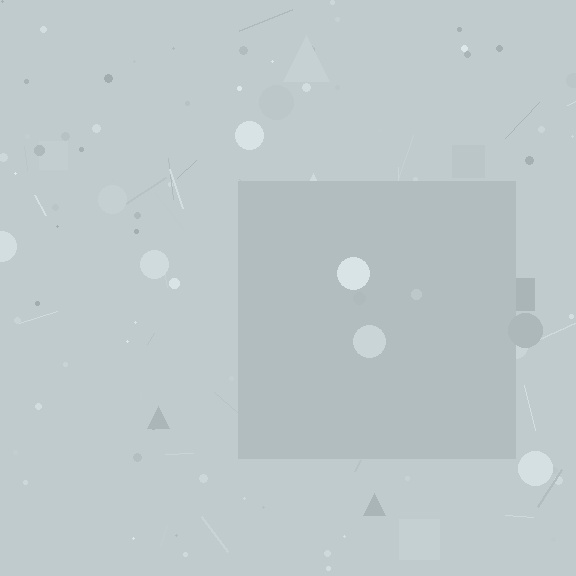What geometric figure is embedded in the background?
A square is embedded in the background.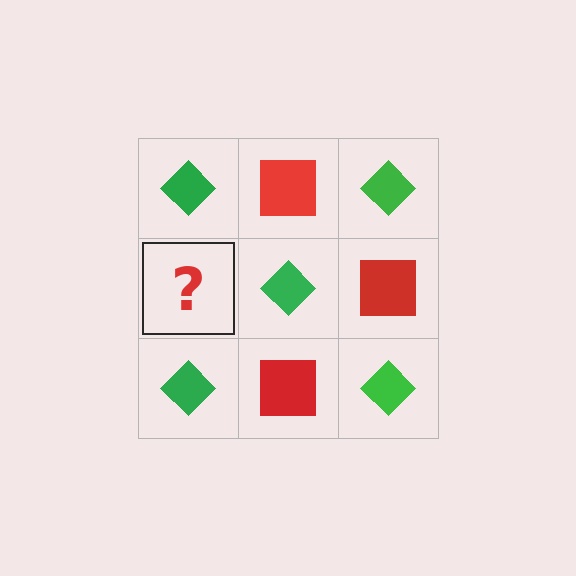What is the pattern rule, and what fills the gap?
The rule is that it alternates green diamond and red square in a checkerboard pattern. The gap should be filled with a red square.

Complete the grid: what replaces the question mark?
The question mark should be replaced with a red square.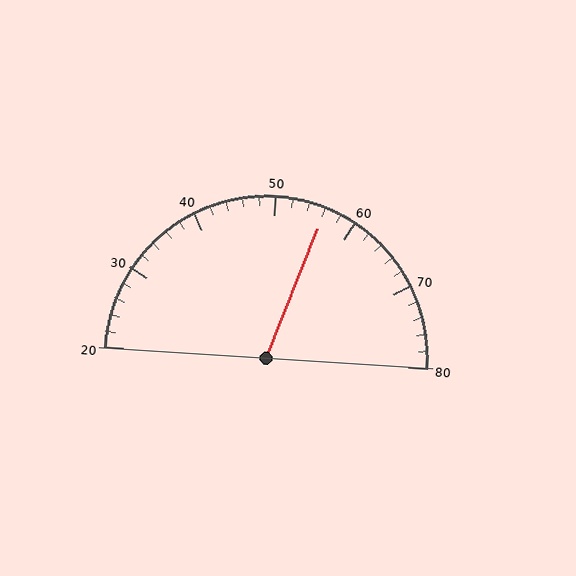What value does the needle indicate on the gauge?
The needle indicates approximately 56.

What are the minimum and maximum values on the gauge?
The gauge ranges from 20 to 80.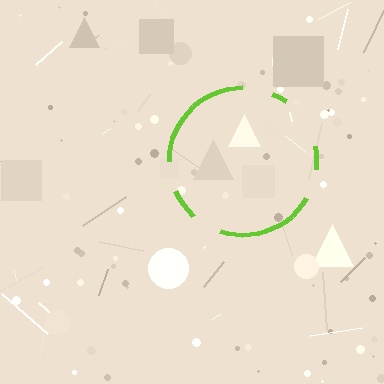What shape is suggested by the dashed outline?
The dashed outline suggests a circle.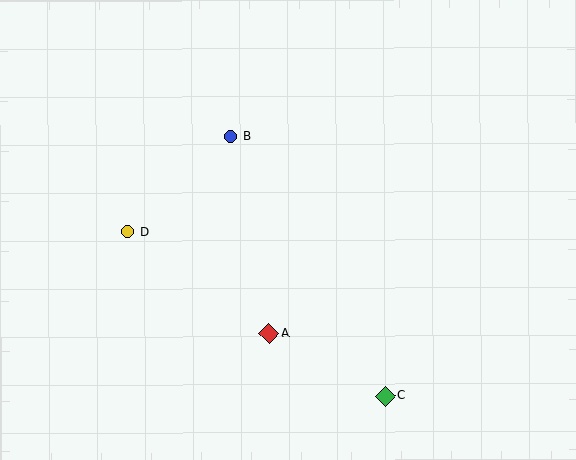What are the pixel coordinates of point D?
Point D is at (128, 231).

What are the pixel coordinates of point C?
Point C is at (385, 396).